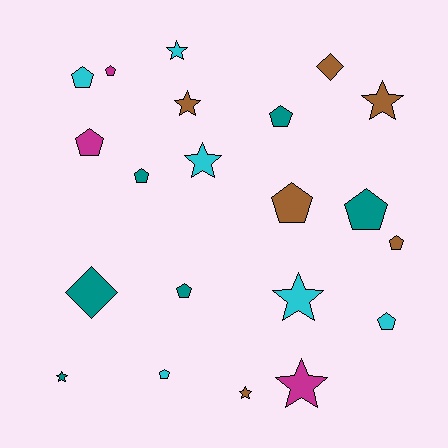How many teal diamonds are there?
There is 1 teal diamond.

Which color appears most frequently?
Teal, with 6 objects.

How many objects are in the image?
There are 21 objects.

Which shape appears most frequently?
Pentagon, with 11 objects.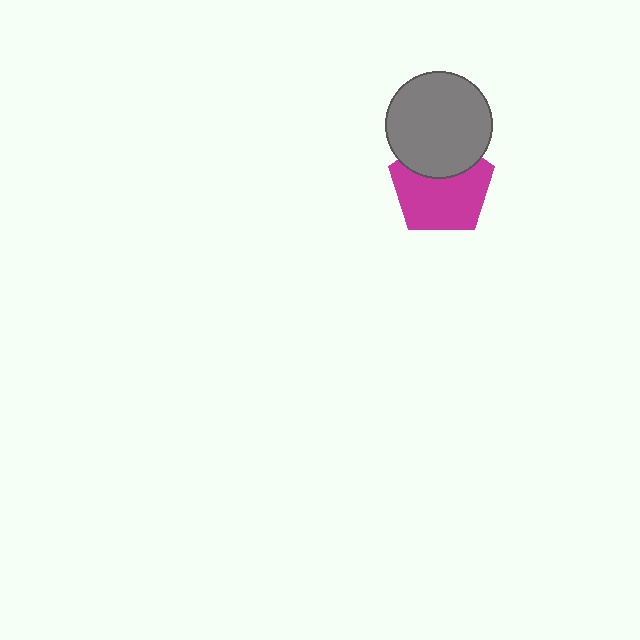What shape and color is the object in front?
The object in front is a gray circle.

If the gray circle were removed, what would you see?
You would see the complete magenta pentagon.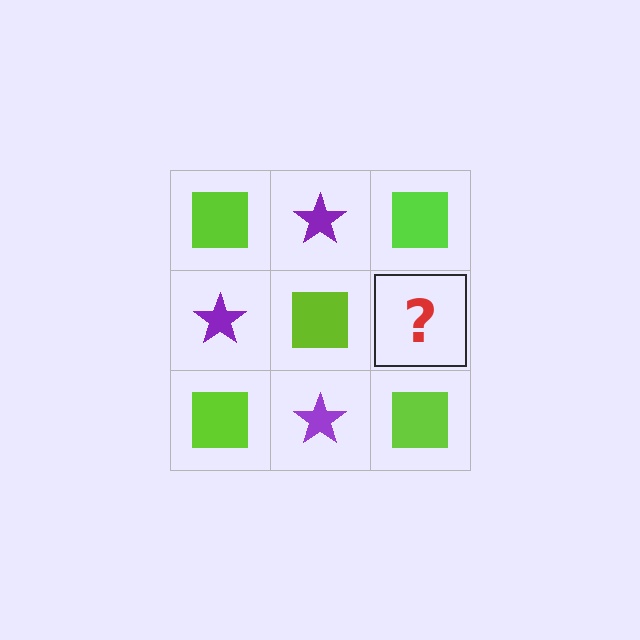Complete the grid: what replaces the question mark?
The question mark should be replaced with a purple star.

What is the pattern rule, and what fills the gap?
The rule is that it alternates lime square and purple star in a checkerboard pattern. The gap should be filled with a purple star.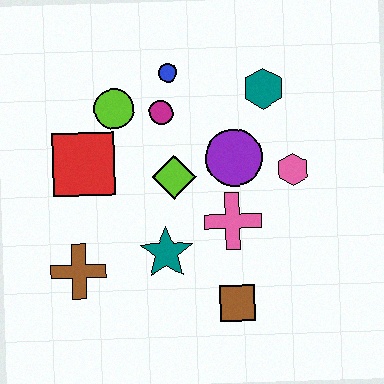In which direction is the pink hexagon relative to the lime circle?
The pink hexagon is to the right of the lime circle.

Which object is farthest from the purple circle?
The brown cross is farthest from the purple circle.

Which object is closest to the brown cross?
The teal star is closest to the brown cross.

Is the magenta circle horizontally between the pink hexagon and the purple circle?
No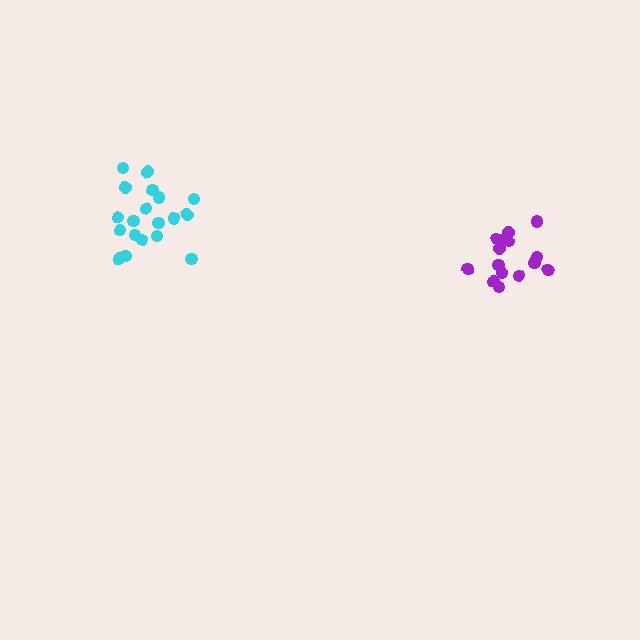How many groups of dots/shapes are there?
There are 2 groups.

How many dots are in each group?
Group 1: 19 dots, Group 2: 16 dots (35 total).